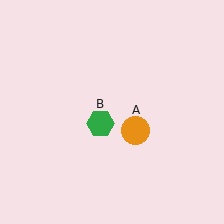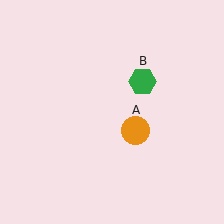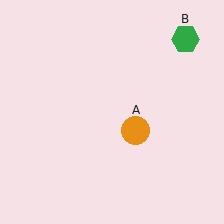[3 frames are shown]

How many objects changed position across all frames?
1 object changed position: green hexagon (object B).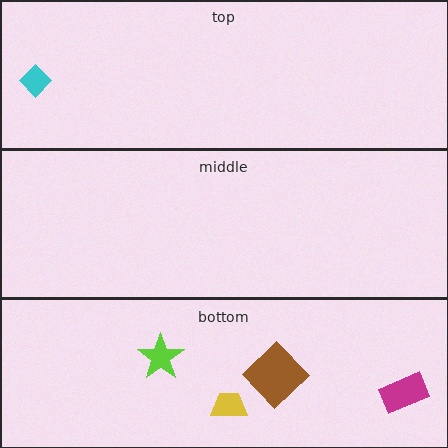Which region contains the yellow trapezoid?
The bottom region.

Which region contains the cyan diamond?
The top region.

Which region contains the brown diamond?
The bottom region.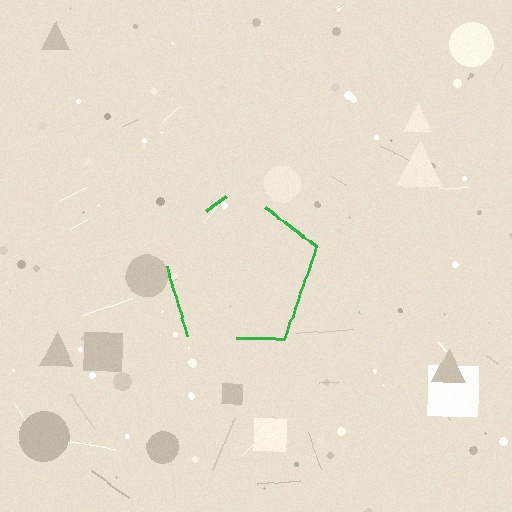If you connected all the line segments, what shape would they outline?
They would outline a pentagon.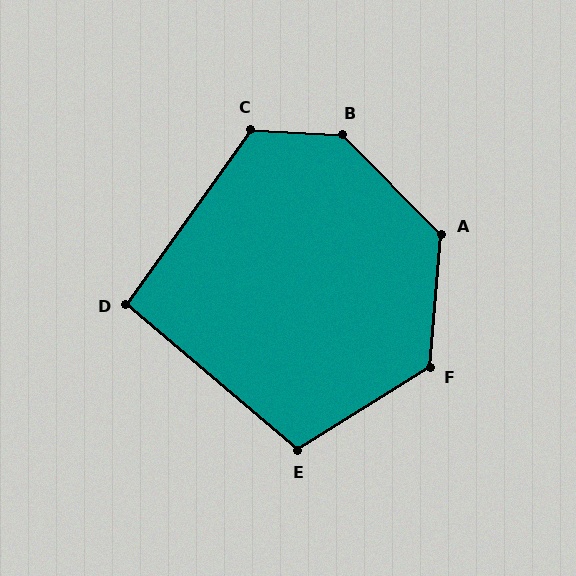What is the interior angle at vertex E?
Approximately 107 degrees (obtuse).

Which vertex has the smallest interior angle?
D, at approximately 95 degrees.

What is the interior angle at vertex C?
Approximately 122 degrees (obtuse).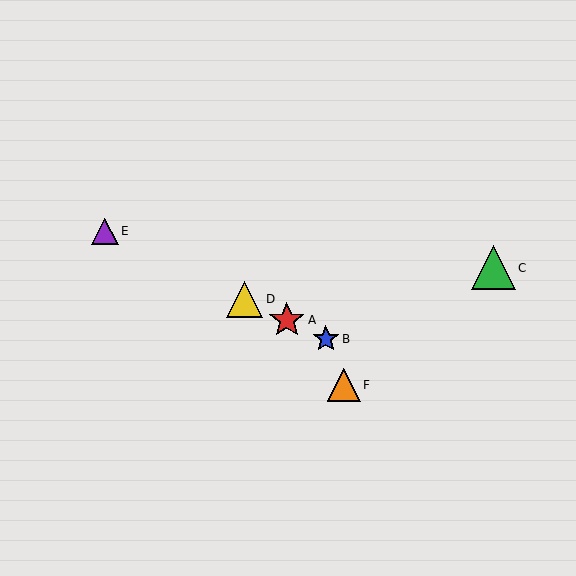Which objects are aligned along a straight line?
Objects A, B, D, E are aligned along a straight line.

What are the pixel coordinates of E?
Object E is at (105, 231).